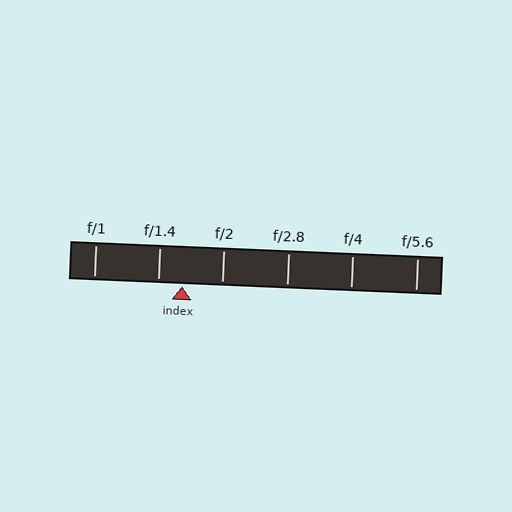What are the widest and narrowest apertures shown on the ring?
The widest aperture shown is f/1 and the narrowest is f/5.6.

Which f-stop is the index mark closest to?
The index mark is closest to f/1.4.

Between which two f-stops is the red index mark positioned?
The index mark is between f/1.4 and f/2.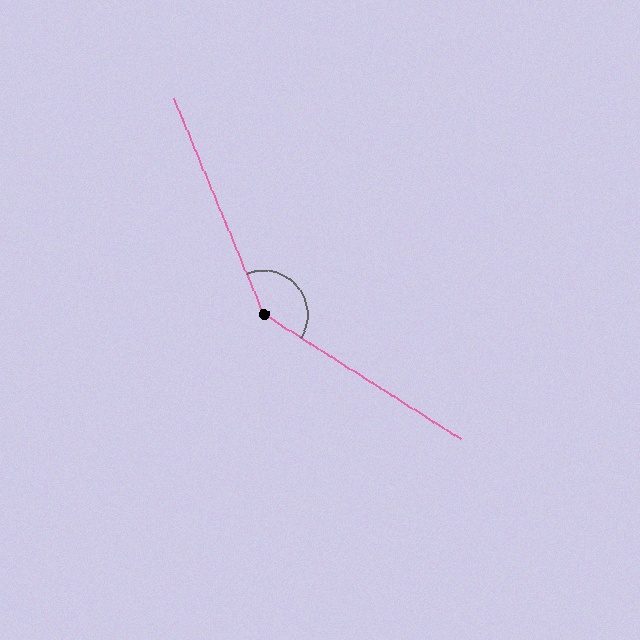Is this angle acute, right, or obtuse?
It is obtuse.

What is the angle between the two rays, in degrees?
Approximately 145 degrees.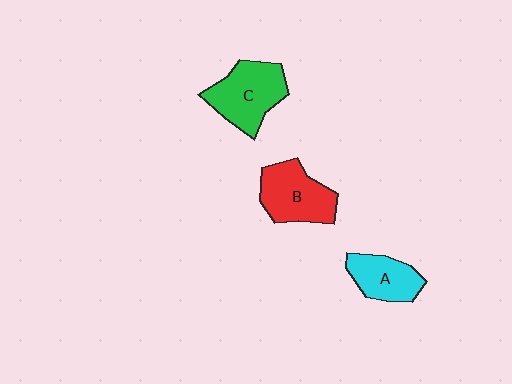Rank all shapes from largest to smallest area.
From largest to smallest: C (green), B (red), A (cyan).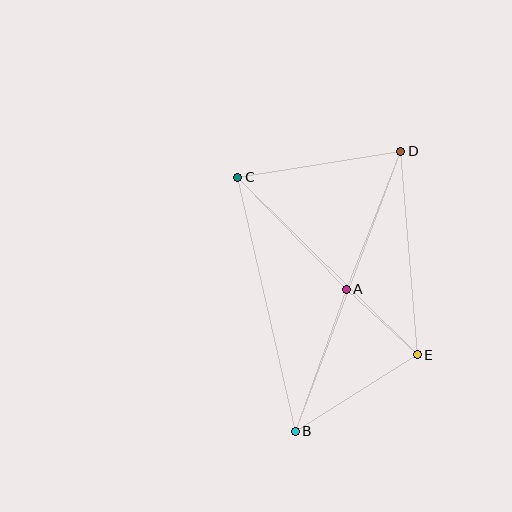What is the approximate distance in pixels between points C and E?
The distance between C and E is approximately 252 pixels.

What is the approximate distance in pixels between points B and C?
The distance between B and C is approximately 260 pixels.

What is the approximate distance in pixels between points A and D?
The distance between A and D is approximately 149 pixels.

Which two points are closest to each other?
Points A and E are closest to each other.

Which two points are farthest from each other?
Points B and D are farthest from each other.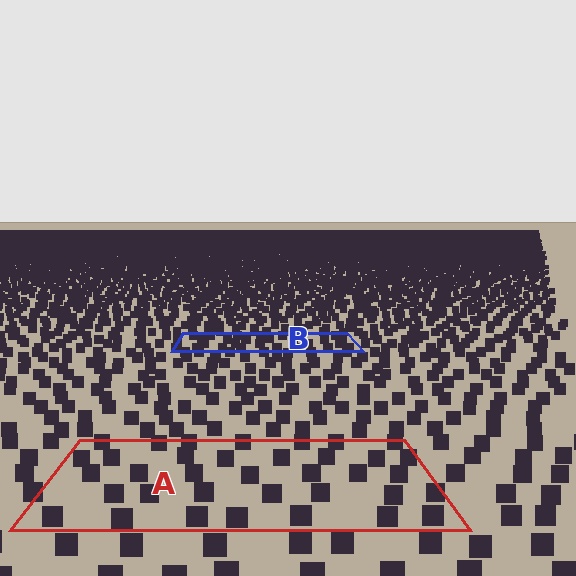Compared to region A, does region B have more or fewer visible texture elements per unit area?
Region B has more texture elements per unit area — they are packed more densely because it is farther away.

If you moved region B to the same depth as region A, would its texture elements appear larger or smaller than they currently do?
They would appear larger. At a closer depth, the same texture elements are projected at a bigger on-screen size.